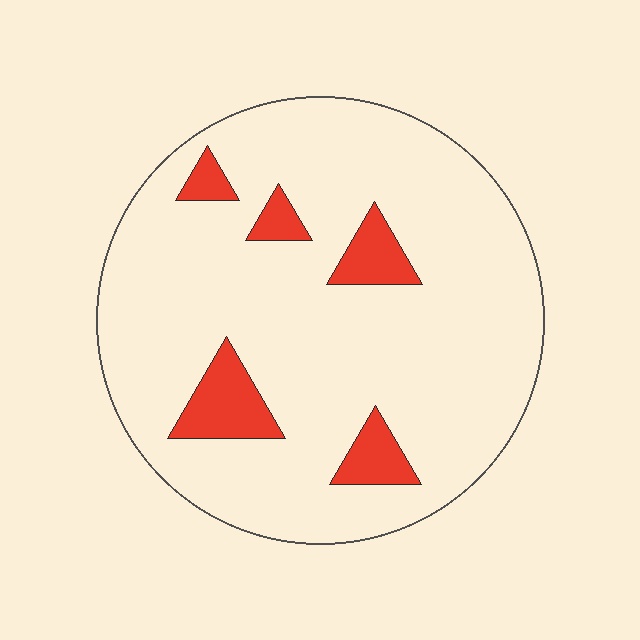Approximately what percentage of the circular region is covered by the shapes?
Approximately 10%.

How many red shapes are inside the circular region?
5.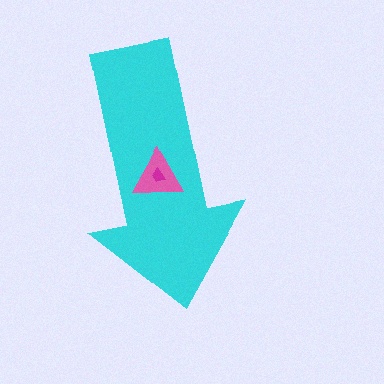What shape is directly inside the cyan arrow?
The pink triangle.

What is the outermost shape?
The cyan arrow.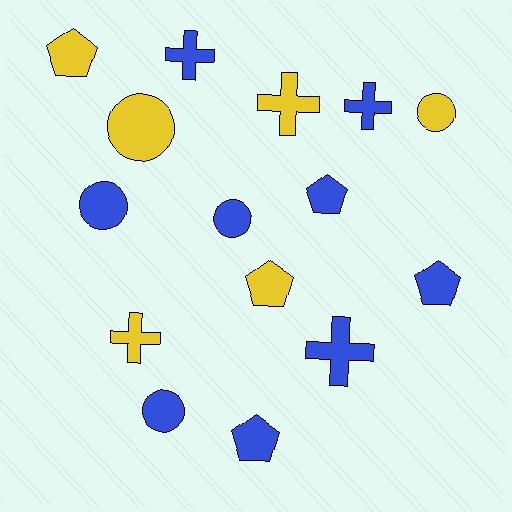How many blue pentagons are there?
There are 3 blue pentagons.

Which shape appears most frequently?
Pentagon, with 5 objects.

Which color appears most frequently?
Blue, with 9 objects.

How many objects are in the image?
There are 15 objects.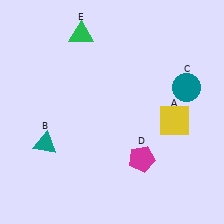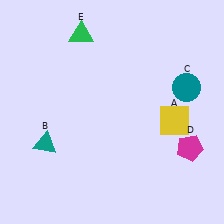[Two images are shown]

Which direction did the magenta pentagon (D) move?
The magenta pentagon (D) moved right.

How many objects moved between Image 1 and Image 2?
1 object moved between the two images.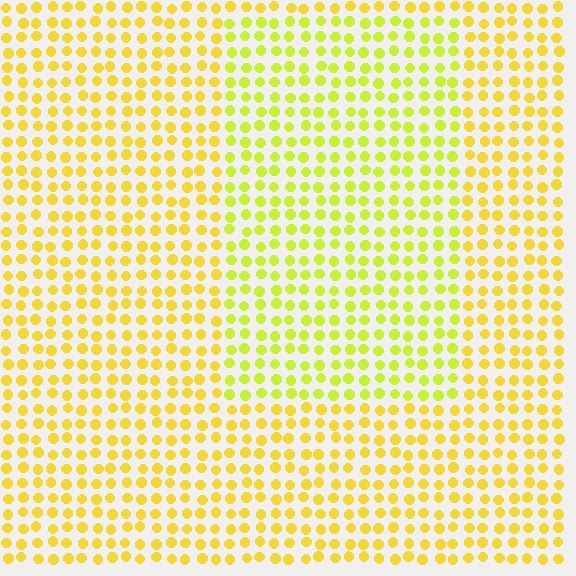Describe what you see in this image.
The image is filled with small yellow elements in a uniform arrangement. A rectangle-shaped region is visible where the elements are tinted to a slightly different hue, forming a subtle color boundary.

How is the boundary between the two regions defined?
The boundary is defined purely by a slight shift in hue (about 22 degrees). Spacing, size, and orientation are identical on both sides.